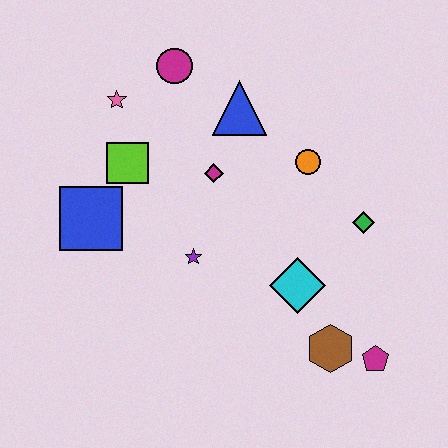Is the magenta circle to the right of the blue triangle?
No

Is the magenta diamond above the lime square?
No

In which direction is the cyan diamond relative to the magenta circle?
The cyan diamond is below the magenta circle.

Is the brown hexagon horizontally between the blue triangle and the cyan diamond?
No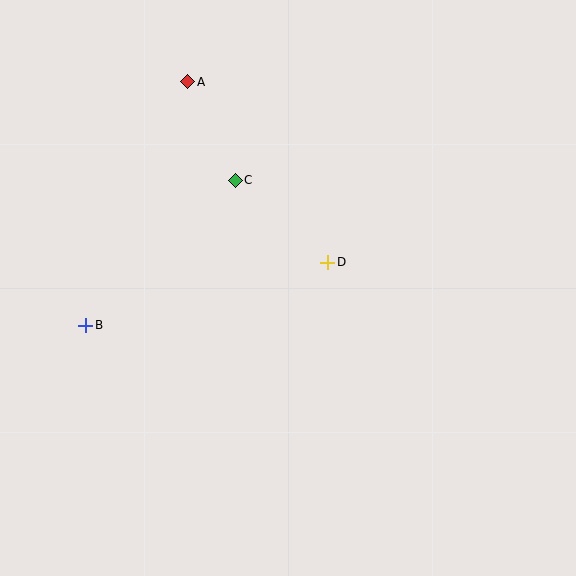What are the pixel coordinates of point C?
Point C is at (235, 180).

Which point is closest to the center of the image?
Point D at (328, 262) is closest to the center.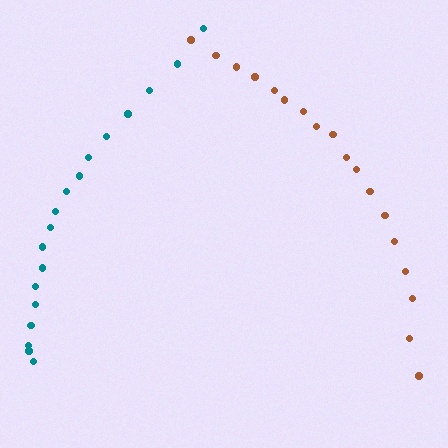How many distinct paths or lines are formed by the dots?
There are 2 distinct paths.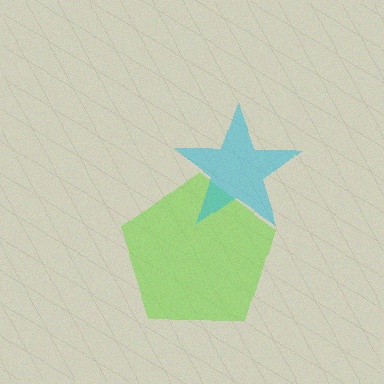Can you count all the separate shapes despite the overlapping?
Yes, there are 2 separate shapes.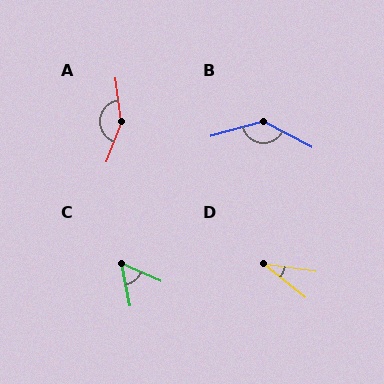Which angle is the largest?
A, at approximately 152 degrees.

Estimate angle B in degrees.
Approximately 136 degrees.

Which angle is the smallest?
D, at approximately 31 degrees.